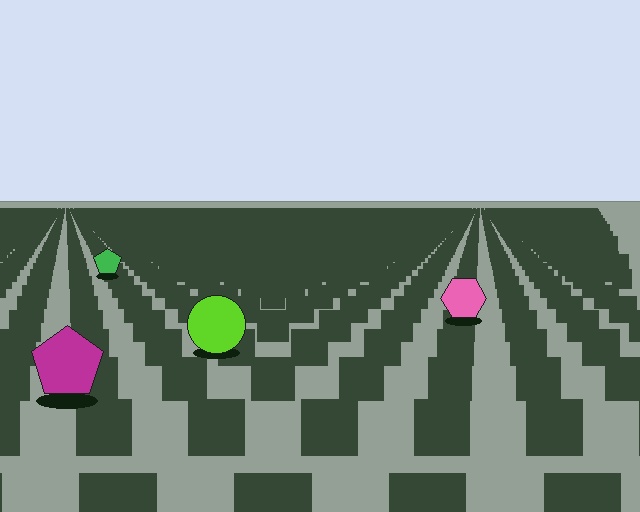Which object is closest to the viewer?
The magenta pentagon is closest. The texture marks near it are larger and more spread out.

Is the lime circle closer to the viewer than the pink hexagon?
Yes. The lime circle is closer — you can tell from the texture gradient: the ground texture is coarser near it.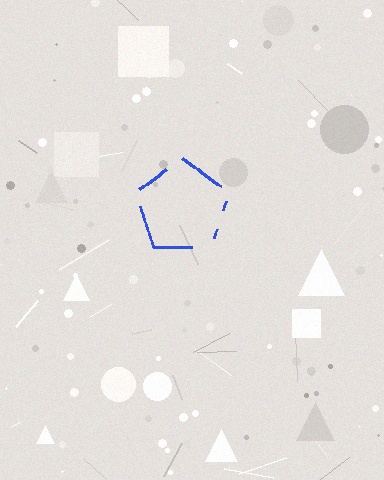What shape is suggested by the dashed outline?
The dashed outline suggests a pentagon.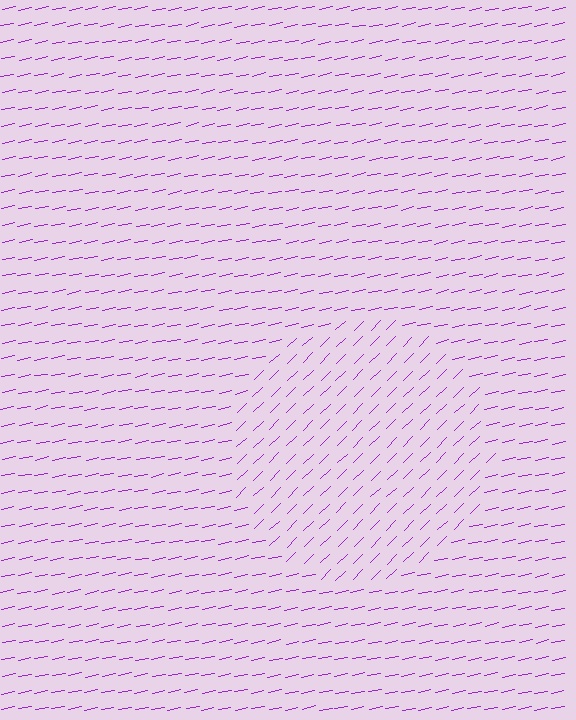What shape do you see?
I see a circle.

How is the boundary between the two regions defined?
The boundary is defined purely by a change in line orientation (approximately 33 degrees difference). All lines are the same color and thickness.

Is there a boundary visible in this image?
Yes, there is a texture boundary formed by a change in line orientation.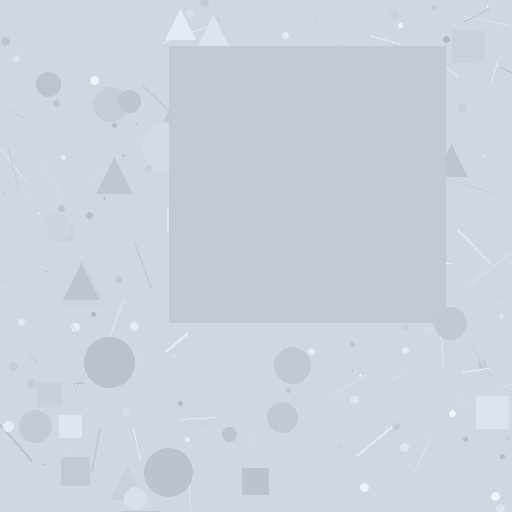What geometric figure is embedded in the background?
A square is embedded in the background.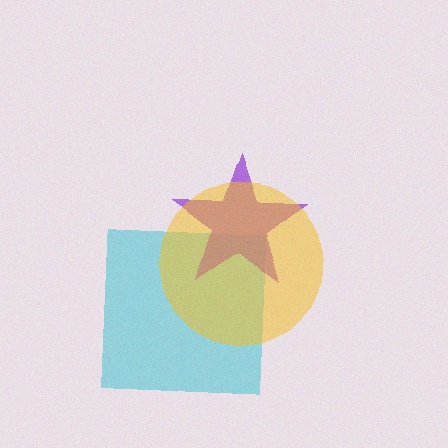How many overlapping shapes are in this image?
There are 3 overlapping shapes in the image.